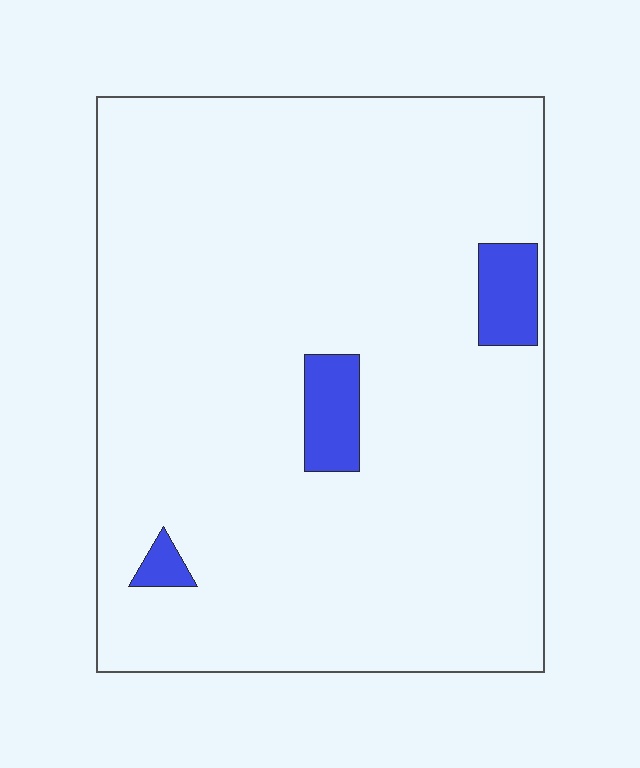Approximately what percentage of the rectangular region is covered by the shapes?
Approximately 5%.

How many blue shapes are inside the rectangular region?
3.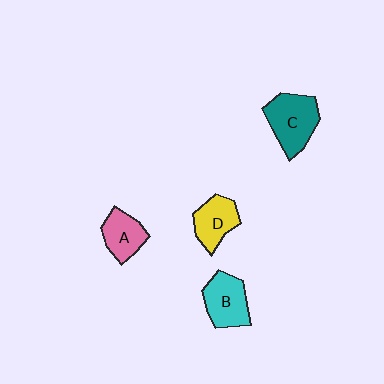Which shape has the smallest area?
Shape A (pink).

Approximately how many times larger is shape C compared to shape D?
Approximately 1.4 times.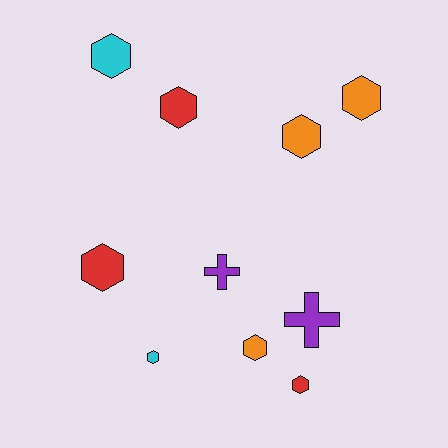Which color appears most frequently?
Red, with 3 objects.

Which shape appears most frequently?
Hexagon, with 8 objects.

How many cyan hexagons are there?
There are 2 cyan hexagons.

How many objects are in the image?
There are 10 objects.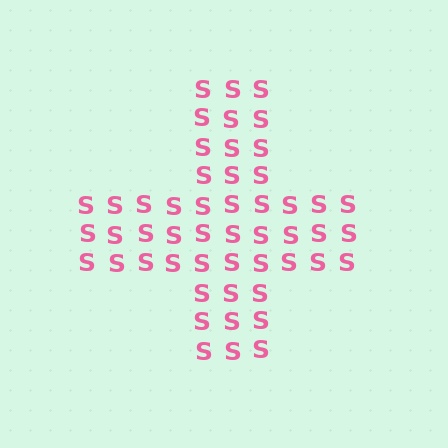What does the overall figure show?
The overall figure shows a cross.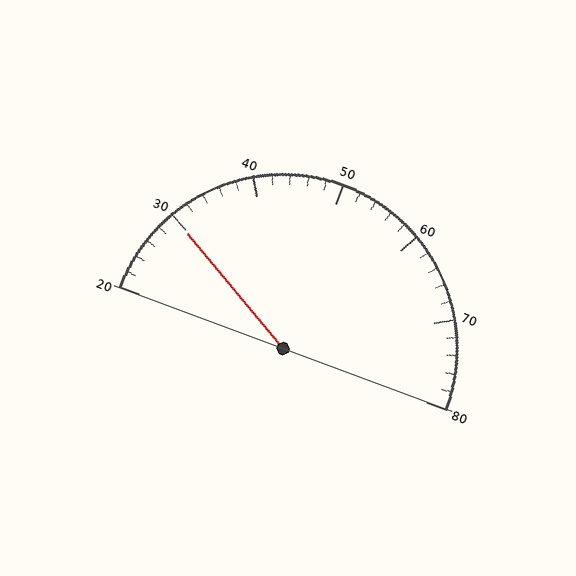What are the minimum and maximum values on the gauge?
The gauge ranges from 20 to 80.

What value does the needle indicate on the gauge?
The needle indicates approximately 30.